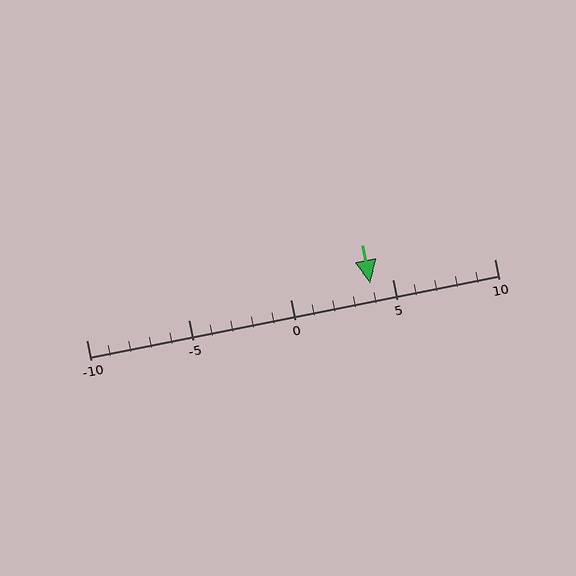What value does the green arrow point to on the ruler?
The green arrow points to approximately 4.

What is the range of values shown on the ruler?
The ruler shows values from -10 to 10.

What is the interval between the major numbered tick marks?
The major tick marks are spaced 5 units apart.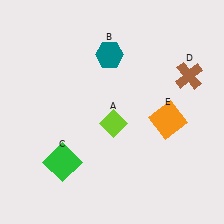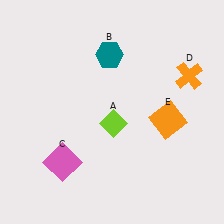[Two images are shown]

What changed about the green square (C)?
In Image 1, C is green. In Image 2, it changed to pink.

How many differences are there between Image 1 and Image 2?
There are 2 differences between the two images.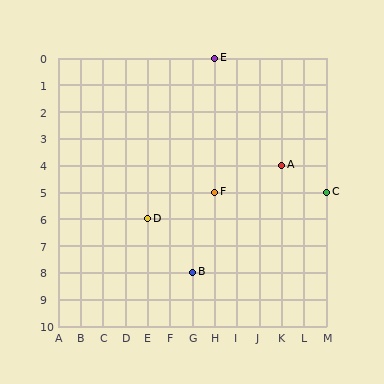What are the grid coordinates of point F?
Point F is at grid coordinates (H, 5).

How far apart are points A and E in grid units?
Points A and E are 3 columns and 4 rows apart (about 5.0 grid units diagonally).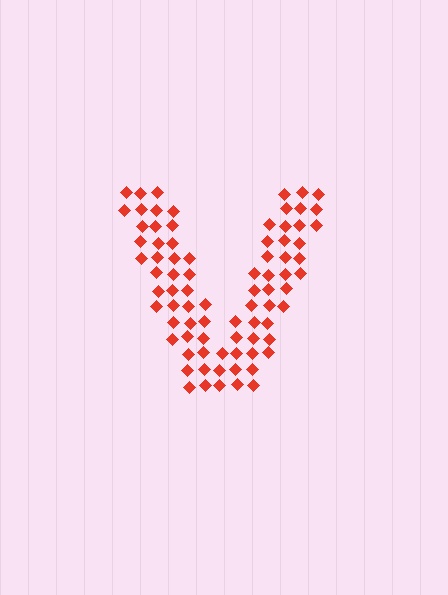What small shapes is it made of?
It is made of small diamonds.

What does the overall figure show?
The overall figure shows the letter V.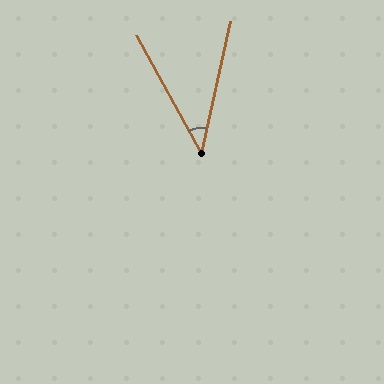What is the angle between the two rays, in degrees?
Approximately 41 degrees.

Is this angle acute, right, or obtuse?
It is acute.